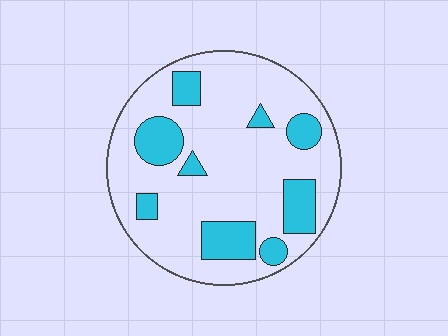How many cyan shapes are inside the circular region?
9.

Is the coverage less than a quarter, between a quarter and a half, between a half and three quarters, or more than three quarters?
Less than a quarter.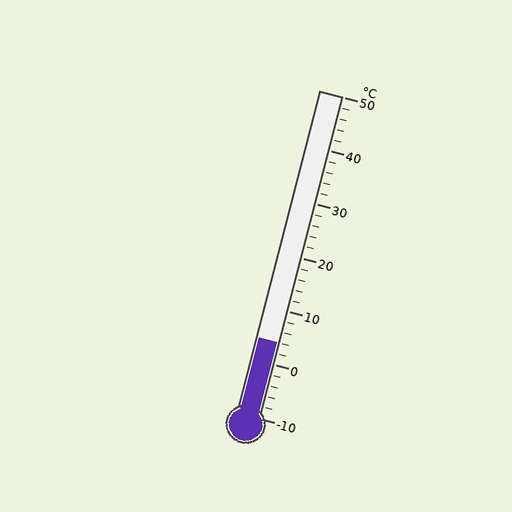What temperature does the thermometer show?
The thermometer shows approximately 4°C.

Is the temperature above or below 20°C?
The temperature is below 20°C.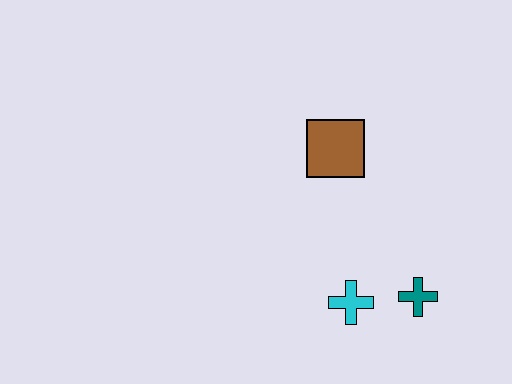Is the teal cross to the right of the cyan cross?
Yes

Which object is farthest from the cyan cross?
The brown square is farthest from the cyan cross.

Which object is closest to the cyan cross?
The teal cross is closest to the cyan cross.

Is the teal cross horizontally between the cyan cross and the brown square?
No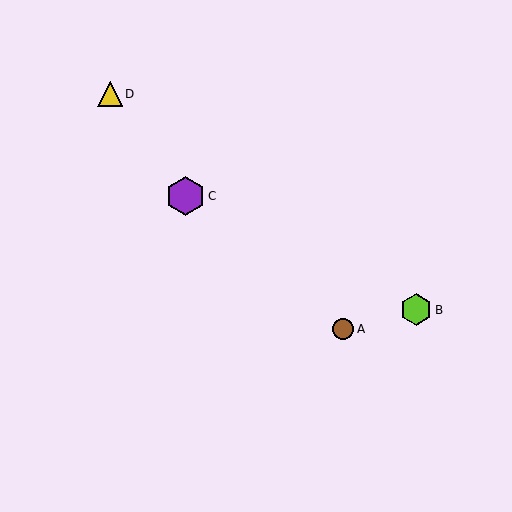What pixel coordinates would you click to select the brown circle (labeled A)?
Click at (343, 329) to select the brown circle A.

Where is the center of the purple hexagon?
The center of the purple hexagon is at (185, 196).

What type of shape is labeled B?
Shape B is a lime hexagon.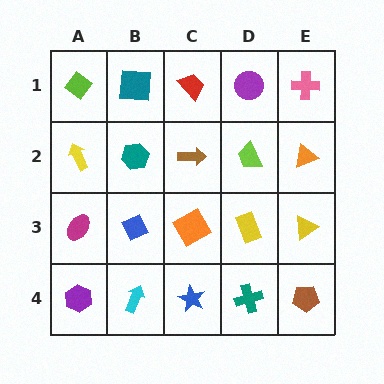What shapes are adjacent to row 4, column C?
An orange square (row 3, column C), a cyan arrow (row 4, column B), a teal cross (row 4, column D).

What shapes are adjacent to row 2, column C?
A red trapezoid (row 1, column C), an orange square (row 3, column C), a teal hexagon (row 2, column B), a lime trapezoid (row 2, column D).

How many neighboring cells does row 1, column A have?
2.